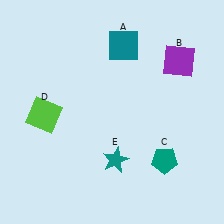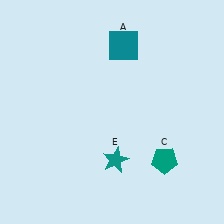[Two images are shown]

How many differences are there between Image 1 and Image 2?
There are 2 differences between the two images.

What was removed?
The purple square (B), the lime square (D) were removed in Image 2.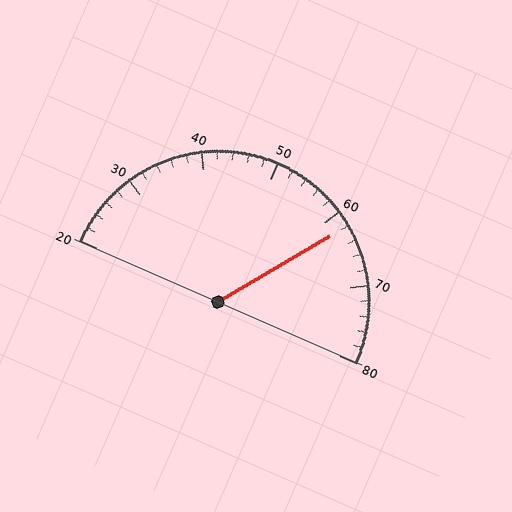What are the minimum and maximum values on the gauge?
The gauge ranges from 20 to 80.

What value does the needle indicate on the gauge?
The needle indicates approximately 62.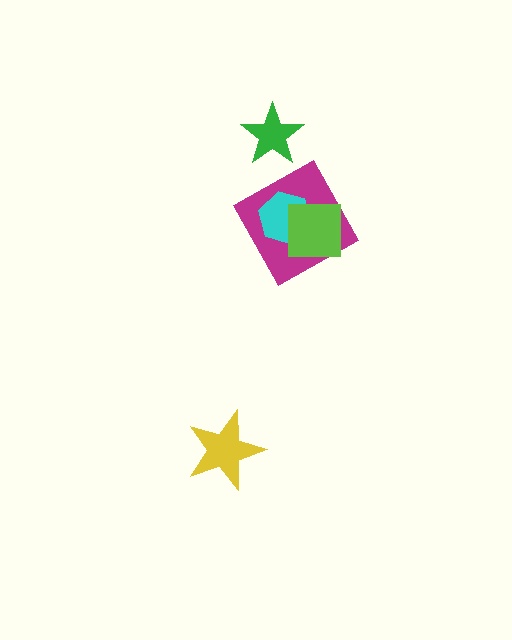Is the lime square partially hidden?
No, no other shape covers it.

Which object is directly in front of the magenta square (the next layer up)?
The cyan hexagon is directly in front of the magenta square.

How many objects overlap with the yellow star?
0 objects overlap with the yellow star.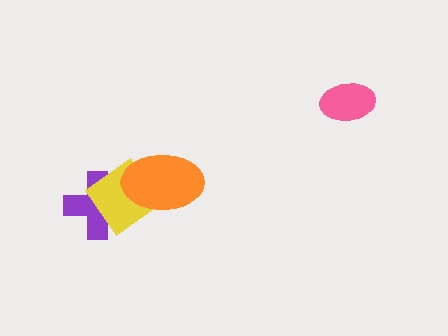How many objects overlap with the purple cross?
1 object overlaps with the purple cross.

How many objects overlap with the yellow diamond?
2 objects overlap with the yellow diamond.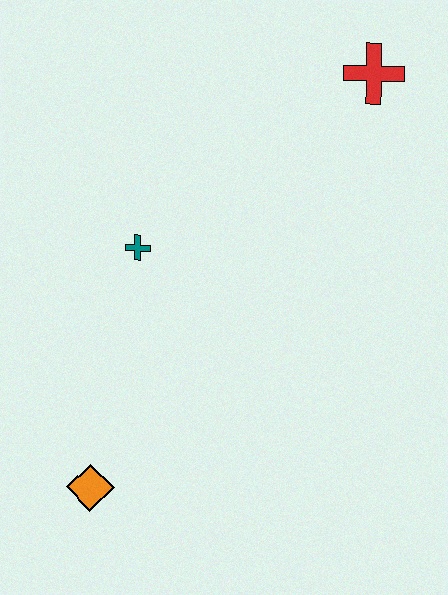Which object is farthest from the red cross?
The orange diamond is farthest from the red cross.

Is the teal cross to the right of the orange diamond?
Yes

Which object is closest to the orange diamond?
The teal cross is closest to the orange diamond.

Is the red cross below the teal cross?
No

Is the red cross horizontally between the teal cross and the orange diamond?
No